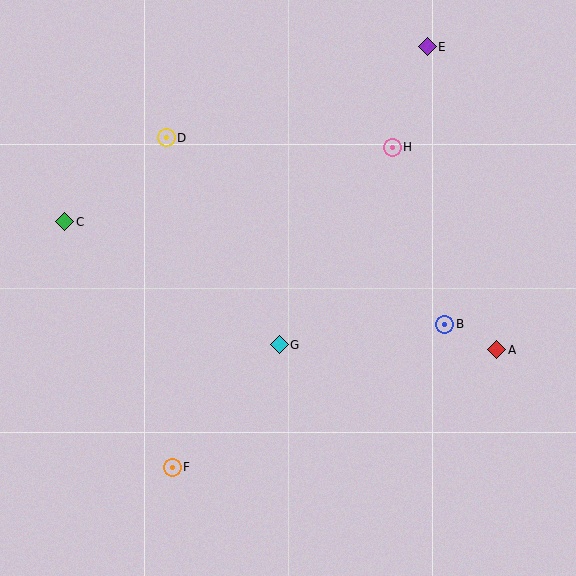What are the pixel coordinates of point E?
Point E is at (427, 47).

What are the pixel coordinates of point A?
Point A is at (497, 350).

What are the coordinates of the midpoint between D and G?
The midpoint between D and G is at (223, 241).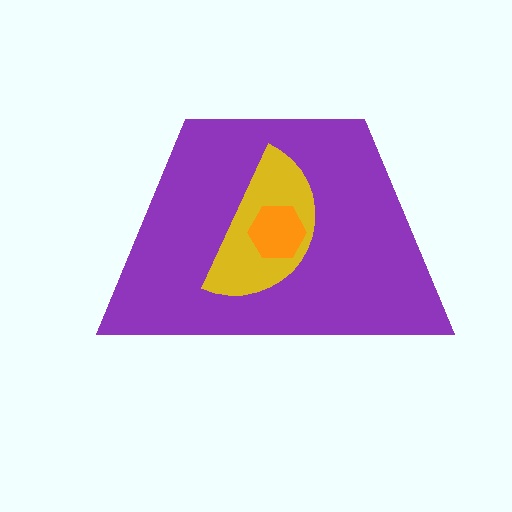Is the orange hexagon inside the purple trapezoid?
Yes.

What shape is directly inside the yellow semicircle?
The orange hexagon.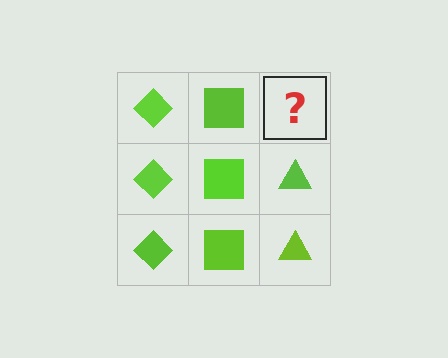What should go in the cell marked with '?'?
The missing cell should contain a lime triangle.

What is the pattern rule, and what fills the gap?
The rule is that each column has a consistent shape. The gap should be filled with a lime triangle.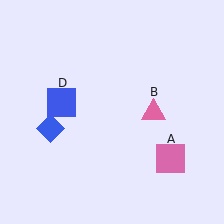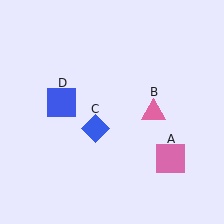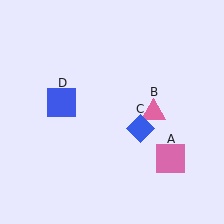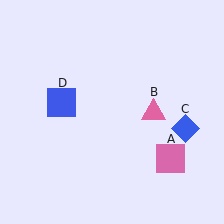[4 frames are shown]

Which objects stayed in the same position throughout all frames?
Pink square (object A) and pink triangle (object B) and blue square (object D) remained stationary.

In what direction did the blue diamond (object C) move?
The blue diamond (object C) moved right.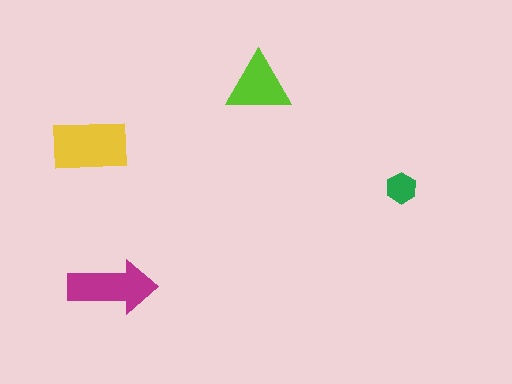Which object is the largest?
The yellow rectangle.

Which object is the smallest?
The green hexagon.